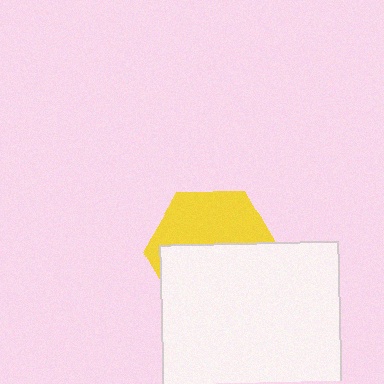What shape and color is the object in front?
The object in front is a white square.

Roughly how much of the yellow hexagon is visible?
A small part of it is visible (roughly 44%).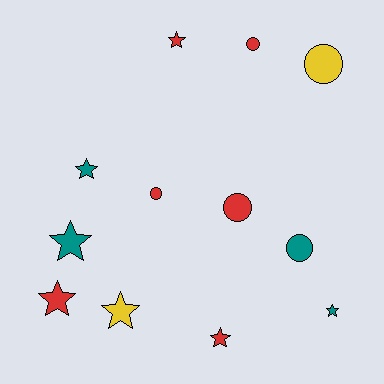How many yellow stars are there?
There is 1 yellow star.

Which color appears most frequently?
Red, with 6 objects.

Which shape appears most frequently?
Star, with 7 objects.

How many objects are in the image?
There are 12 objects.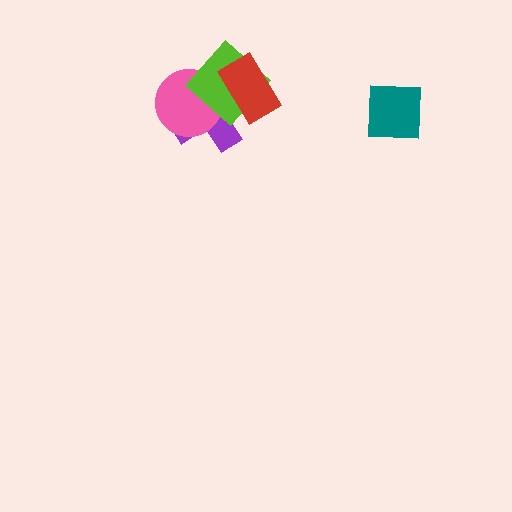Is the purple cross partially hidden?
Yes, it is partially covered by another shape.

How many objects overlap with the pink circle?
2 objects overlap with the pink circle.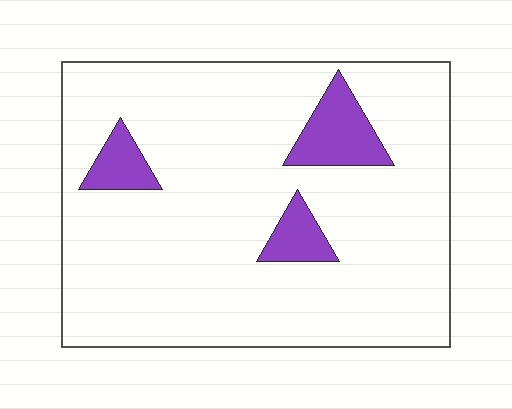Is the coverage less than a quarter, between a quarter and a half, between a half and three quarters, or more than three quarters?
Less than a quarter.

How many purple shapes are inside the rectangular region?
3.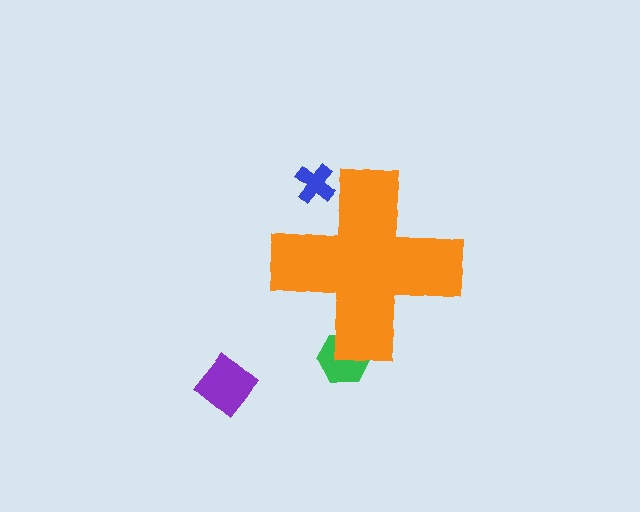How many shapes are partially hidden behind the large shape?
2 shapes are partially hidden.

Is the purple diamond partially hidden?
No, the purple diamond is fully visible.